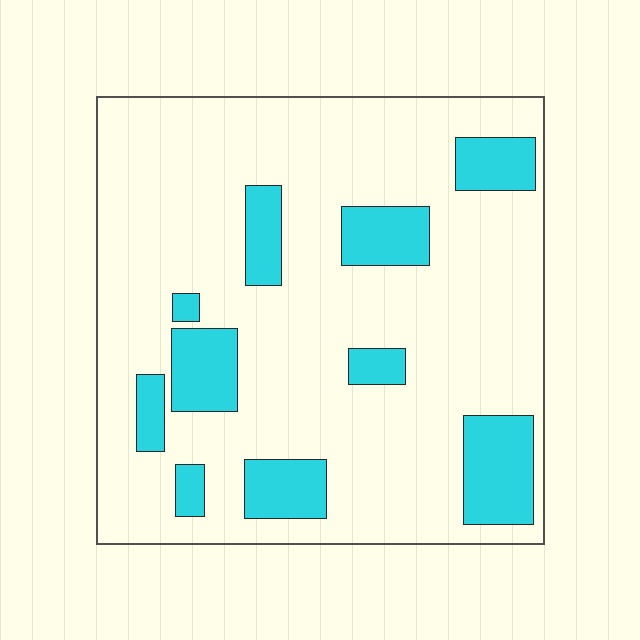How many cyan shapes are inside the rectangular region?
10.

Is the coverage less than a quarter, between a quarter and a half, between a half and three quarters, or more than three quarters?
Less than a quarter.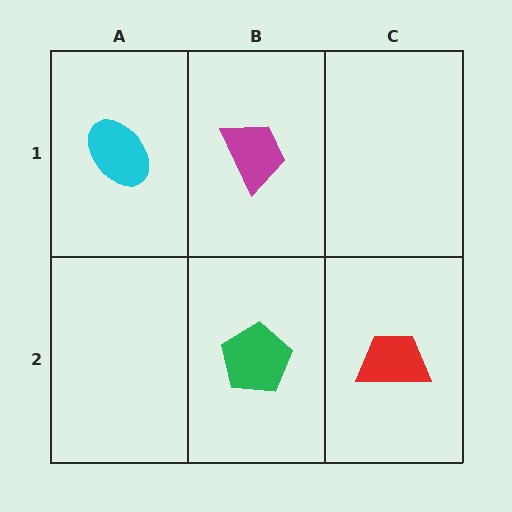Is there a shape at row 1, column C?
No, that cell is empty.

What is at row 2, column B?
A green pentagon.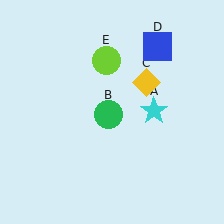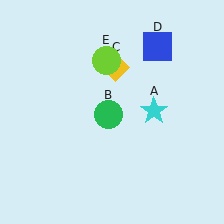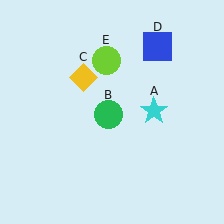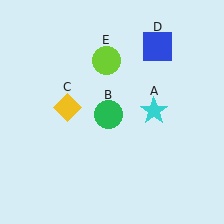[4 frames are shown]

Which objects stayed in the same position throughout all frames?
Cyan star (object A) and green circle (object B) and blue square (object D) and lime circle (object E) remained stationary.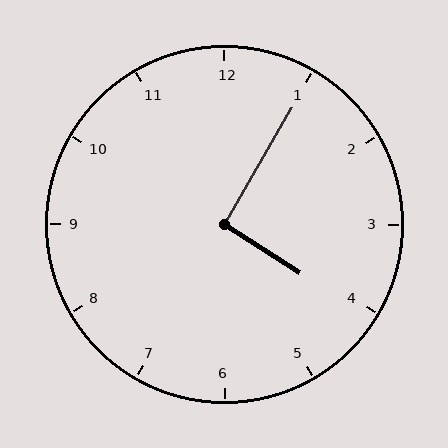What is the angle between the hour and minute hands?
Approximately 92 degrees.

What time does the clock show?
4:05.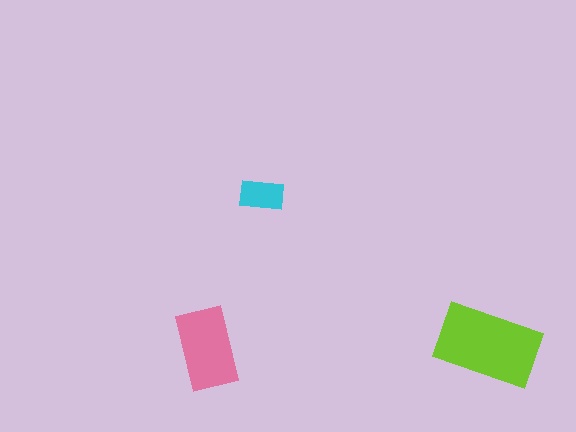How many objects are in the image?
There are 3 objects in the image.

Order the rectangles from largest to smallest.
the lime one, the pink one, the cyan one.